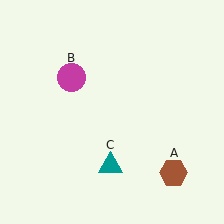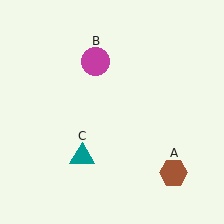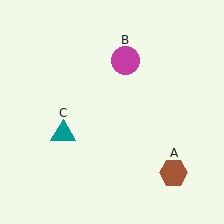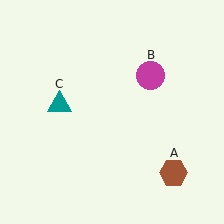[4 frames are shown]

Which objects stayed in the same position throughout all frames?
Brown hexagon (object A) remained stationary.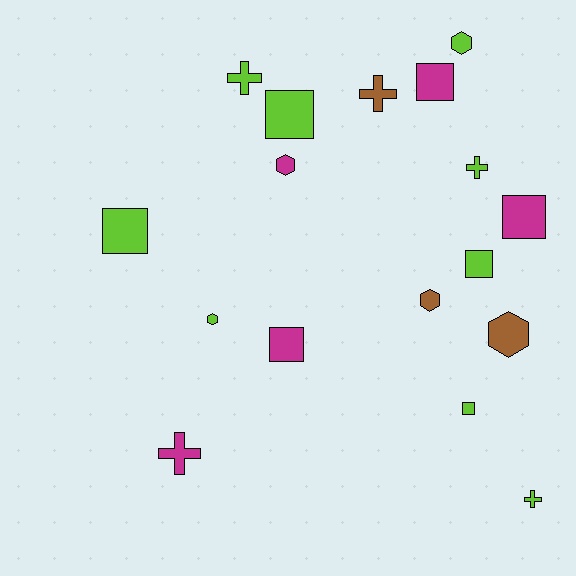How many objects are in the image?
There are 17 objects.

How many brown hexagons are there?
There are 2 brown hexagons.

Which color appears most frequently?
Lime, with 9 objects.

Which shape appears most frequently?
Square, with 7 objects.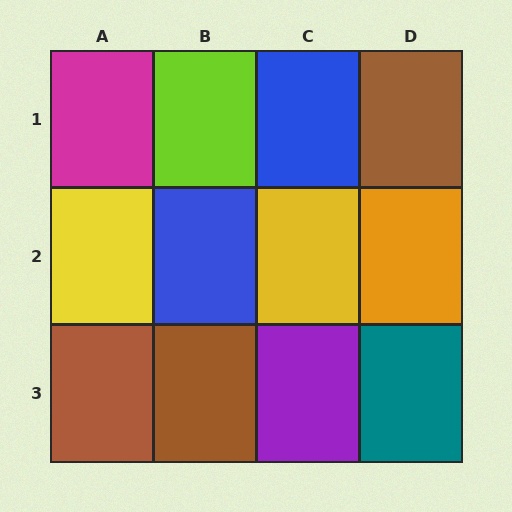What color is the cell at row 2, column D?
Orange.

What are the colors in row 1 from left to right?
Magenta, lime, blue, brown.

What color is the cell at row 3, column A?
Brown.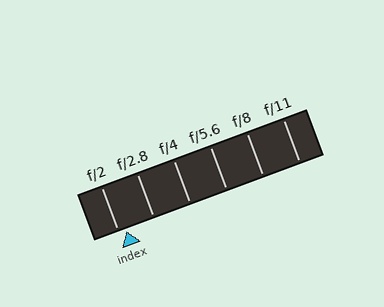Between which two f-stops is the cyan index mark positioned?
The index mark is between f/2 and f/2.8.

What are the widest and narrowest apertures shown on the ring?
The widest aperture shown is f/2 and the narrowest is f/11.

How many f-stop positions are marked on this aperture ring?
There are 6 f-stop positions marked.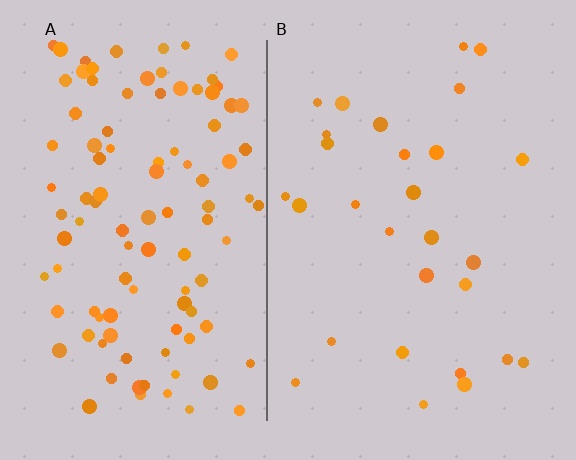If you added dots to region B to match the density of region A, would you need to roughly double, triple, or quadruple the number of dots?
Approximately quadruple.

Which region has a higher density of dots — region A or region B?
A (the left).